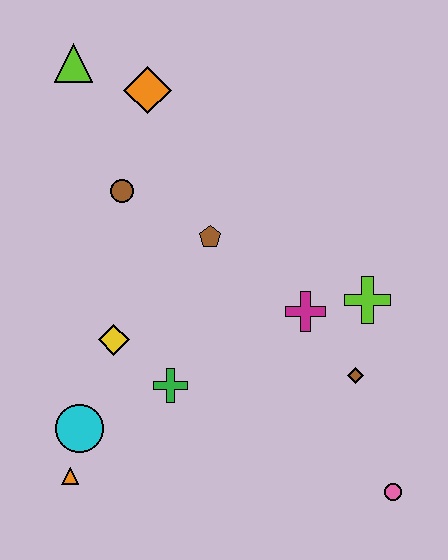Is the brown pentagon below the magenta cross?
No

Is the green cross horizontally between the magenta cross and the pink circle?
No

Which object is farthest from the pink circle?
The lime triangle is farthest from the pink circle.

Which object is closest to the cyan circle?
The orange triangle is closest to the cyan circle.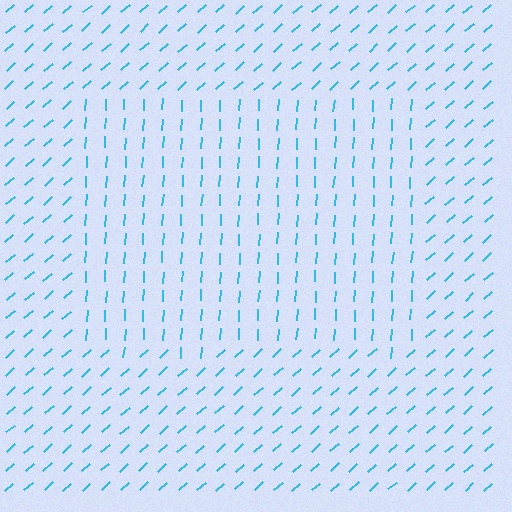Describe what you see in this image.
The image is filled with small cyan line segments. A rectangle region in the image has lines oriented differently from the surrounding lines, creating a visible texture boundary.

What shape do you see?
I see a rectangle.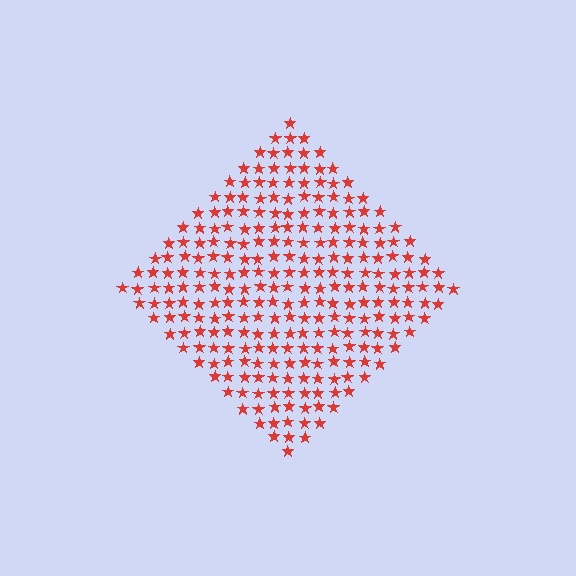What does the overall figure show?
The overall figure shows a diamond.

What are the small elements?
The small elements are stars.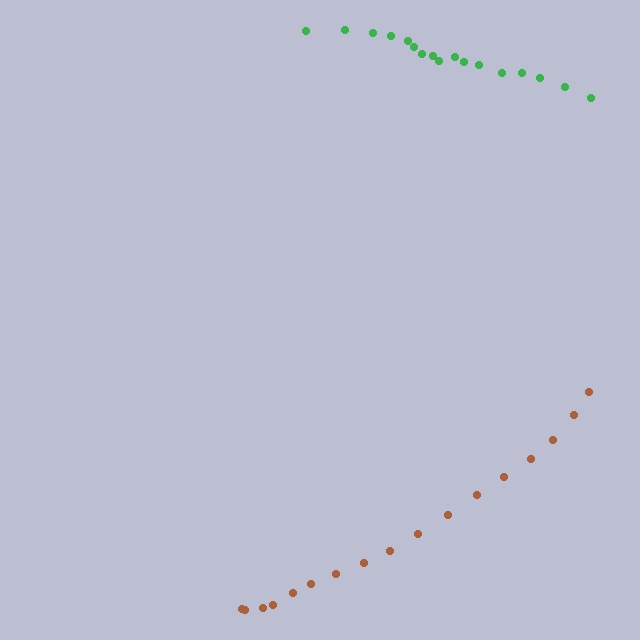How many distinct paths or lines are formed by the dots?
There are 2 distinct paths.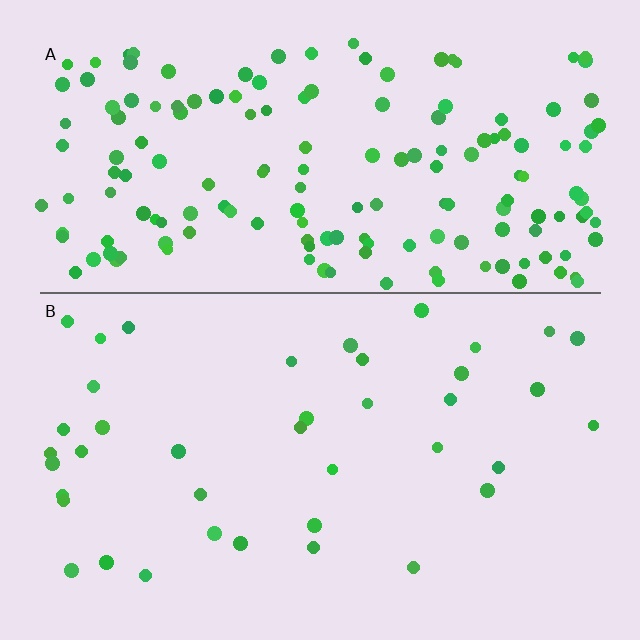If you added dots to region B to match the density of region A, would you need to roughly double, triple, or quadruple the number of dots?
Approximately quadruple.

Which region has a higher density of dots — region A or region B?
A (the top).